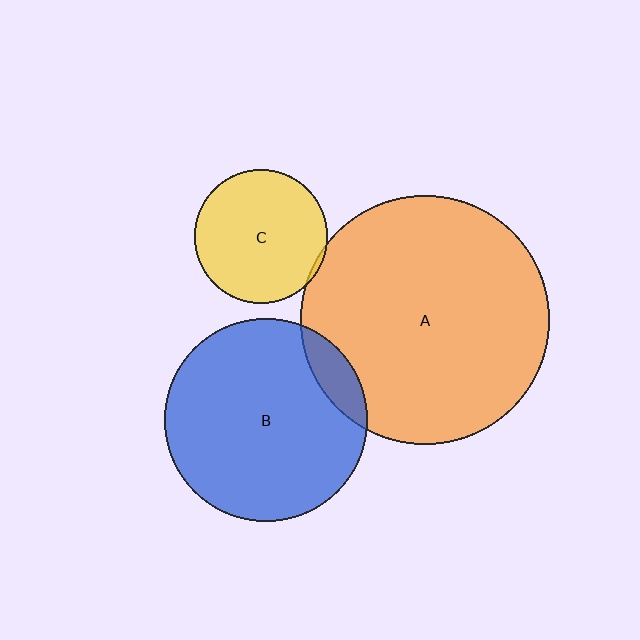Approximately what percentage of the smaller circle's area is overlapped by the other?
Approximately 5%.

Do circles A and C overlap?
Yes.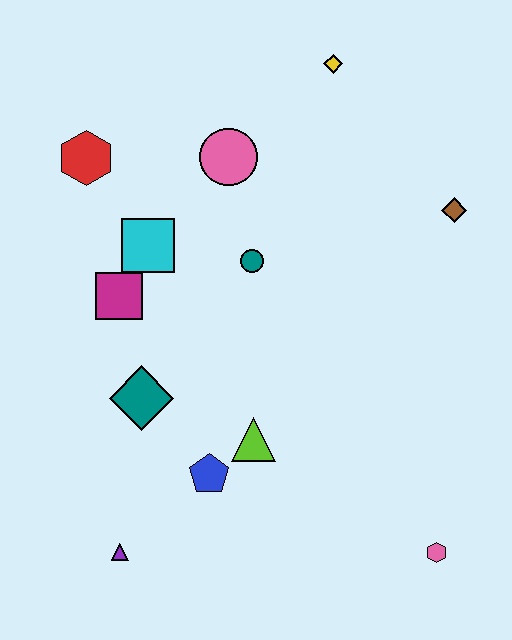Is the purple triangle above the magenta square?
No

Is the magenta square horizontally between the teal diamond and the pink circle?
No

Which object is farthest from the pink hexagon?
The red hexagon is farthest from the pink hexagon.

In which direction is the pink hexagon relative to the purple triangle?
The pink hexagon is to the right of the purple triangle.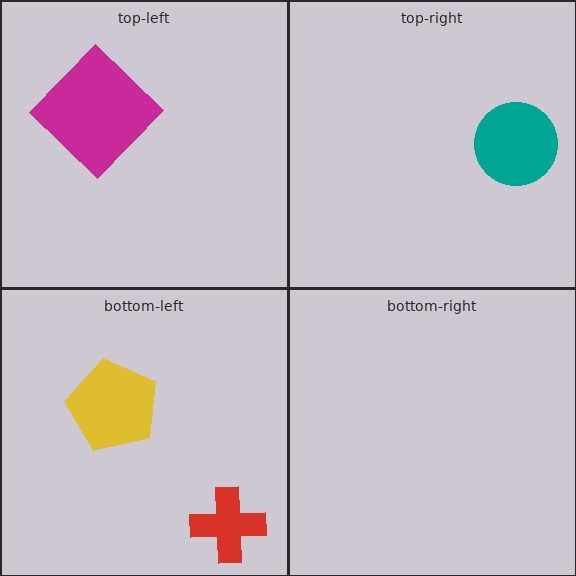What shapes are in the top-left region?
The magenta diamond.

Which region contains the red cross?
The bottom-left region.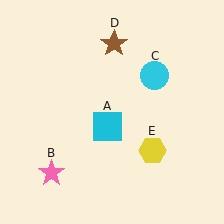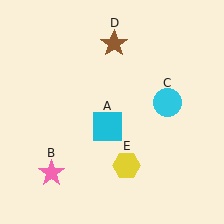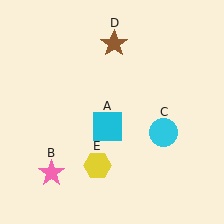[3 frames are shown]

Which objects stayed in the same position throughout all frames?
Cyan square (object A) and pink star (object B) and brown star (object D) remained stationary.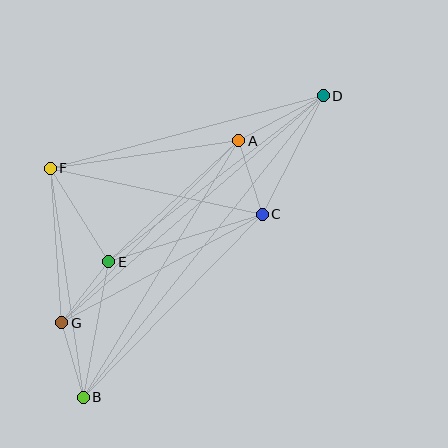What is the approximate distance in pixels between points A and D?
The distance between A and D is approximately 96 pixels.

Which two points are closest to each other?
Points E and G are closest to each other.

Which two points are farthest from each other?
Points B and D are farthest from each other.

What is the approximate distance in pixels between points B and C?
The distance between B and C is approximately 256 pixels.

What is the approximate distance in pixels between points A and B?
The distance between A and B is approximately 300 pixels.